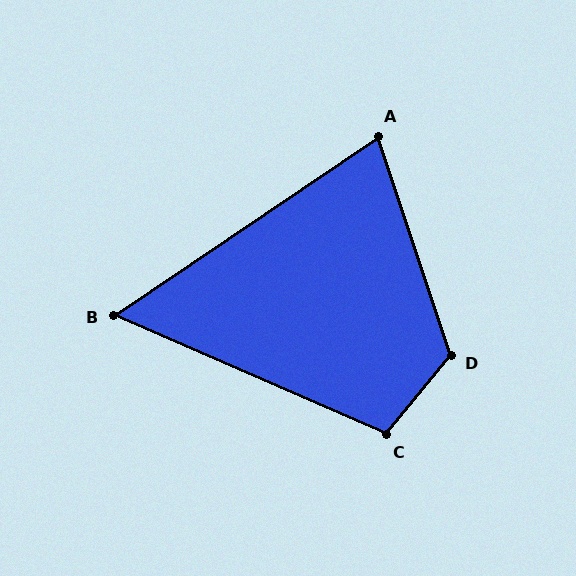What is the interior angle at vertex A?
Approximately 74 degrees (acute).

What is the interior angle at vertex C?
Approximately 106 degrees (obtuse).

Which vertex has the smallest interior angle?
B, at approximately 58 degrees.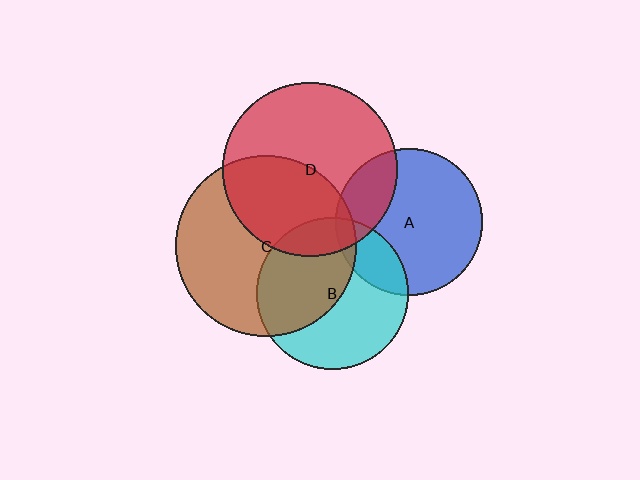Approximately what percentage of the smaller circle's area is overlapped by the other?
Approximately 50%.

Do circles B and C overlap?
Yes.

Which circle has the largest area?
Circle C (brown).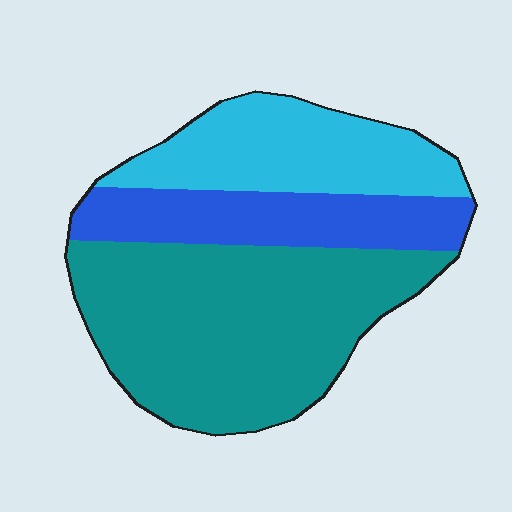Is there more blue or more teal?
Teal.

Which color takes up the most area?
Teal, at roughly 50%.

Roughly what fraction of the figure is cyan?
Cyan takes up between a quarter and a half of the figure.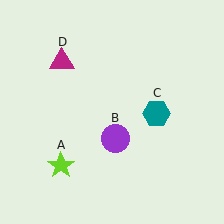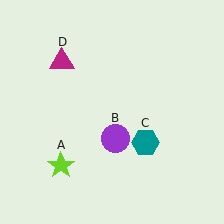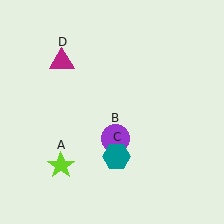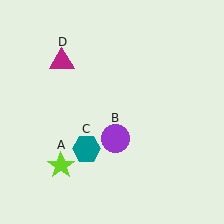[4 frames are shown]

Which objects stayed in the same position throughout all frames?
Lime star (object A) and purple circle (object B) and magenta triangle (object D) remained stationary.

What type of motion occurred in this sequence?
The teal hexagon (object C) rotated clockwise around the center of the scene.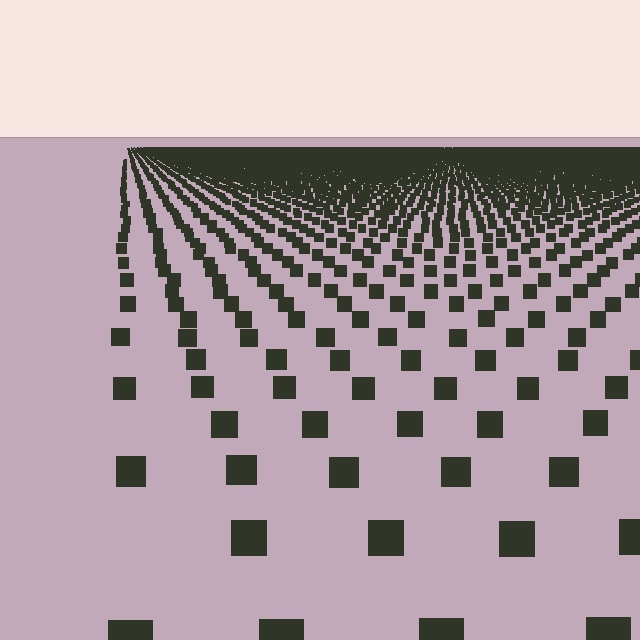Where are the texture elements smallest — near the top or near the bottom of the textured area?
Near the top.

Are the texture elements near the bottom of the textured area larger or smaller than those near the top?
Larger. Near the bottom, elements are closer to the viewer and appear at a bigger on-screen size.